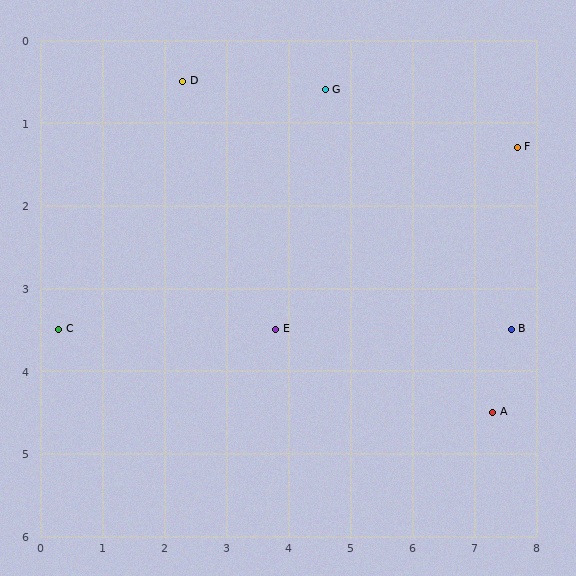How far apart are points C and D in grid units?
Points C and D are about 3.6 grid units apart.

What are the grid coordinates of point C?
Point C is at approximately (0.3, 3.5).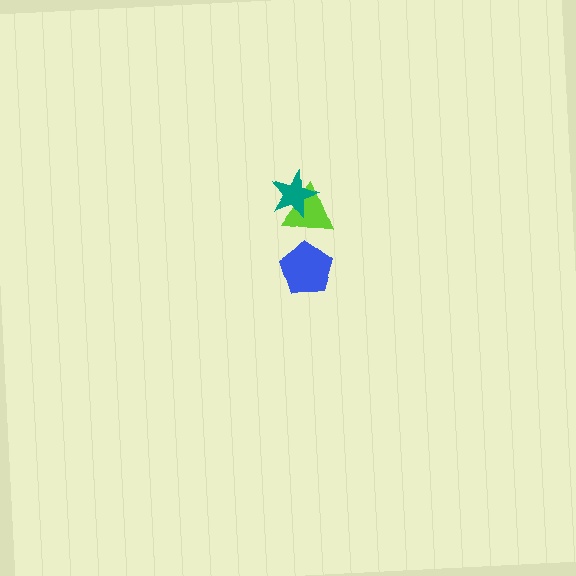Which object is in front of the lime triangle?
The teal star is in front of the lime triangle.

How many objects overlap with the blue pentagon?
0 objects overlap with the blue pentagon.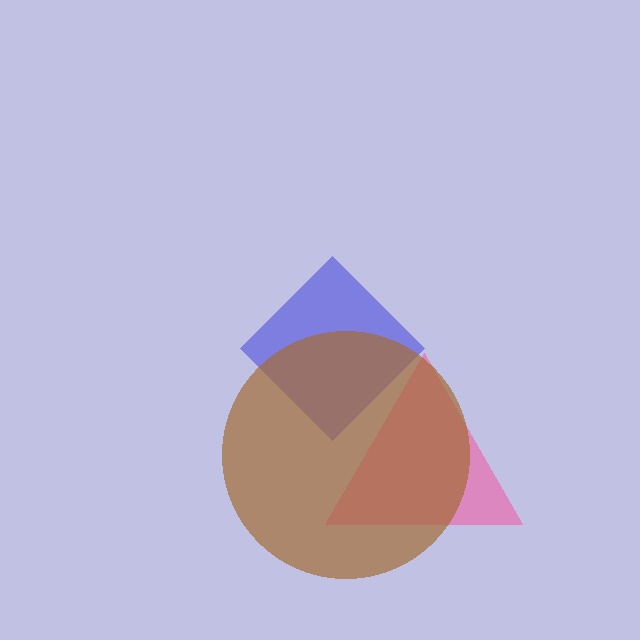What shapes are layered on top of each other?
The layered shapes are: a blue diamond, a pink triangle, a brown circle.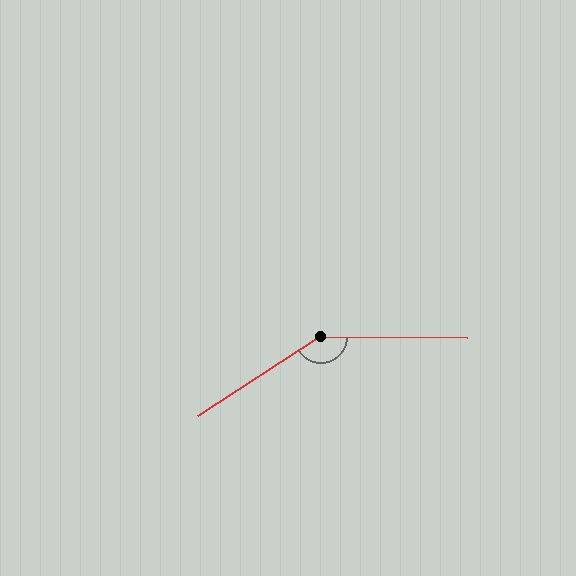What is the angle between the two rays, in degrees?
Approximately 147 degrees.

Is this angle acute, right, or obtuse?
It is obtuse.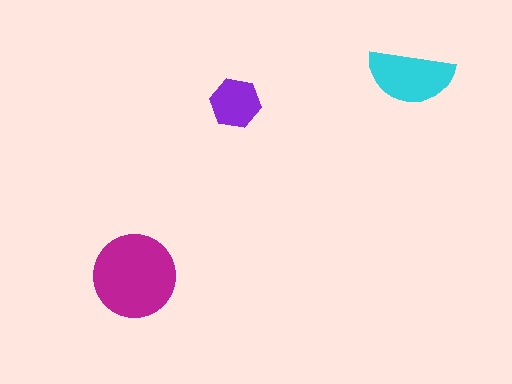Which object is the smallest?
The purple hexagon.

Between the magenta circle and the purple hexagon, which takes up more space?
The magenta circle.